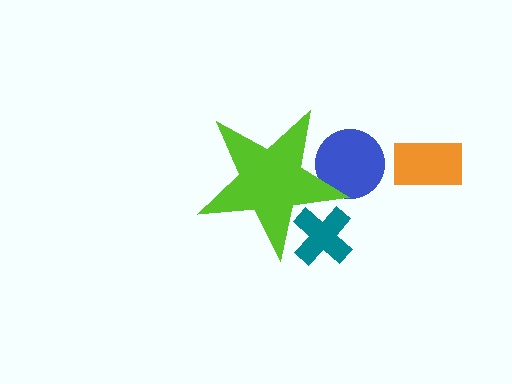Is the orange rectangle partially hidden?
No, the orange rectangle is fully visible.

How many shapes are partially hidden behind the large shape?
2 shapes are partially hidden.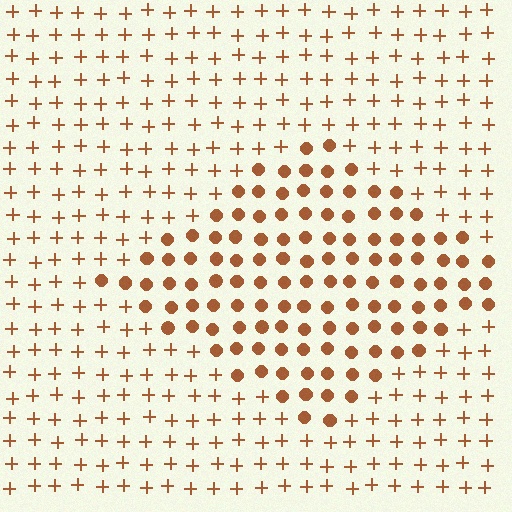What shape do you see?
I see a diamond.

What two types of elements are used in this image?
The image uses circles inside the diamond region and plus signs outside it.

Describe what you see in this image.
The image is filled with small brown elements arranged in a uniform grid. A diamond-shaped region contains circles, while the surrounding area contains plus signs. The boundary is defined purely by the change in element shape.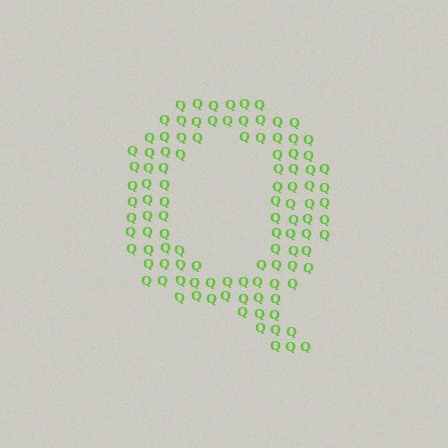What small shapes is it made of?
It is made of small letter Q's.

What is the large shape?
The large shape is the letter Q.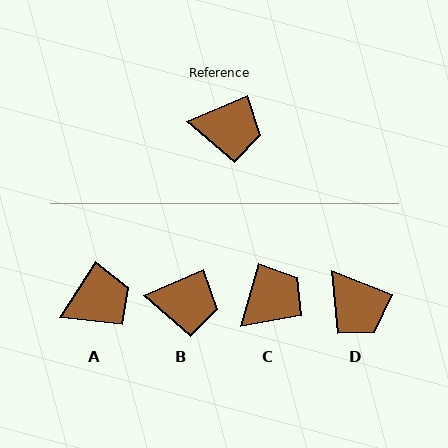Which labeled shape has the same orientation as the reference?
B.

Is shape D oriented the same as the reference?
No, it is off by about 44 degrees.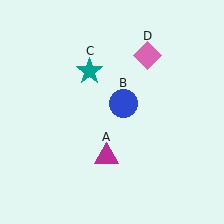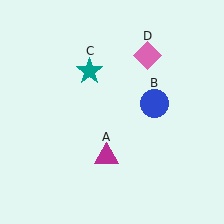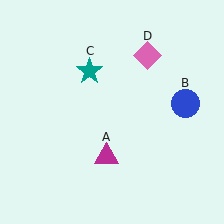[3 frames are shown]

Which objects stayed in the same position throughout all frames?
Magenta triangle (object A) and teal star (object C) and pink diamond (object D) remained stationary.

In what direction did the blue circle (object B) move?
The blue circle (object B) moved right.